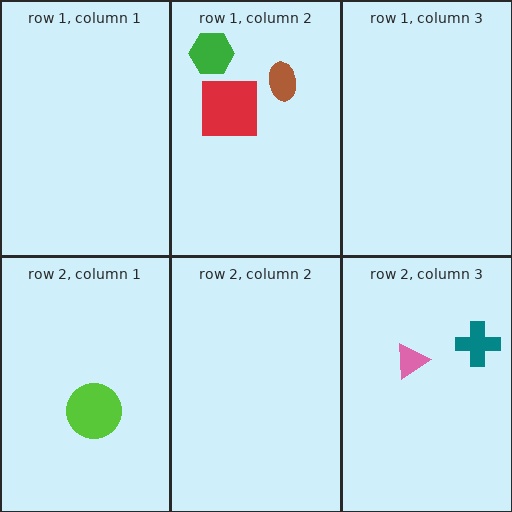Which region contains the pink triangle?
The row 2, column 3 region.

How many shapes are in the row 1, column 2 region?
3.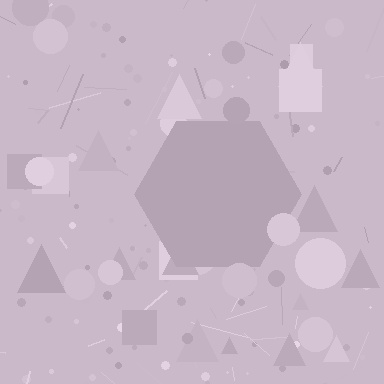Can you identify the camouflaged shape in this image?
The camouflaged shape is a hexagon.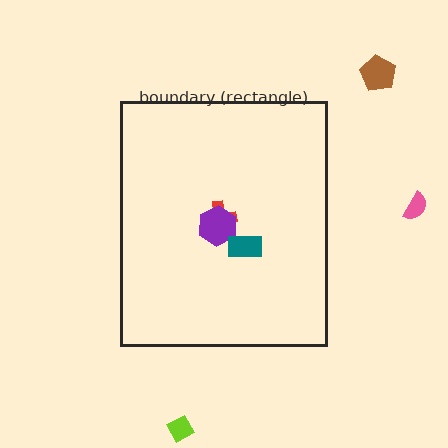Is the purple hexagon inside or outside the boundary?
Inside.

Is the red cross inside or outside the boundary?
Inside.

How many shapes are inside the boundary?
3 inside, 3 outside.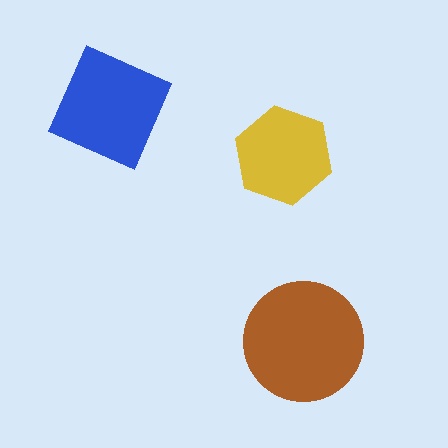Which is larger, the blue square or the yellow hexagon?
The blue square.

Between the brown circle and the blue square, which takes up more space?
The brown circle.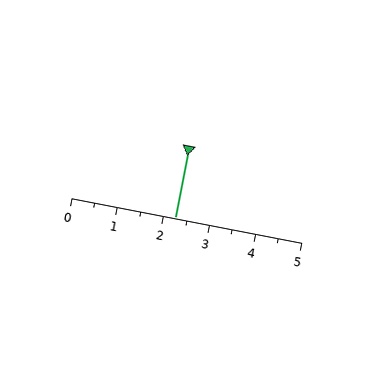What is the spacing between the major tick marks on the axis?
The major ticks are spaced 1 apart.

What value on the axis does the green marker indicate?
The marker indicates approximately 2.2.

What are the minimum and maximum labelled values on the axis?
The axis runs from 0 to 5.